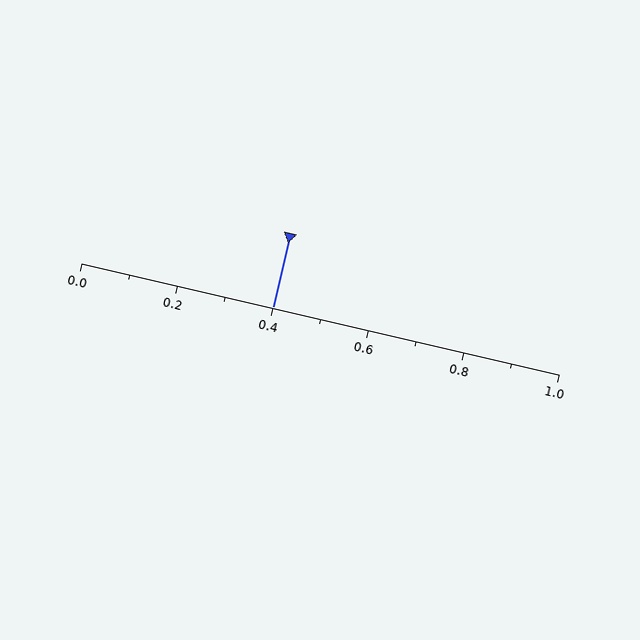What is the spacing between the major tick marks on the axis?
The major ticks are spaced 0.2 apart.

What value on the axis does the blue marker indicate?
The marker indicates approximately 0.4.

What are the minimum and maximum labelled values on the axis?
The axis runs from 0.0 to 1.0.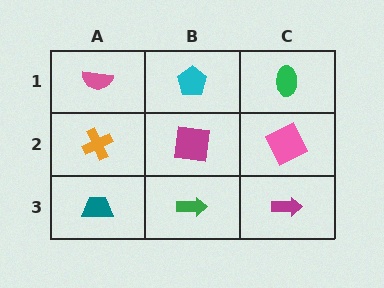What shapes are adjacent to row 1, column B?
A magenta square (row 2, column B), a pink semicircle (row 1, column A), a green ellipse (row 1, column C).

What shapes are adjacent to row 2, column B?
A cyan pentagon (row 1, column B), a green arrow (row 3, column B), an orange cross (row 2, column A), a pink square (row 2, column C).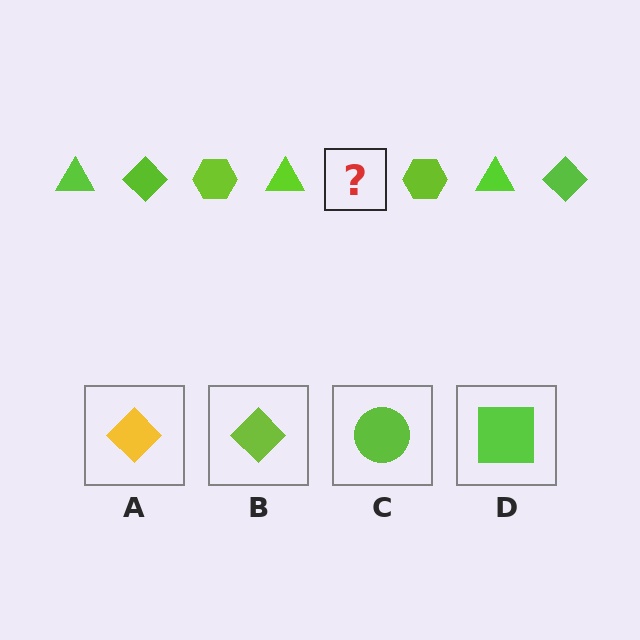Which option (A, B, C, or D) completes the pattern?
B.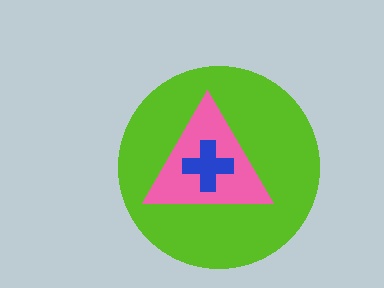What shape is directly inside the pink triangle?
The blue cross.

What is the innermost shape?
The blue cross.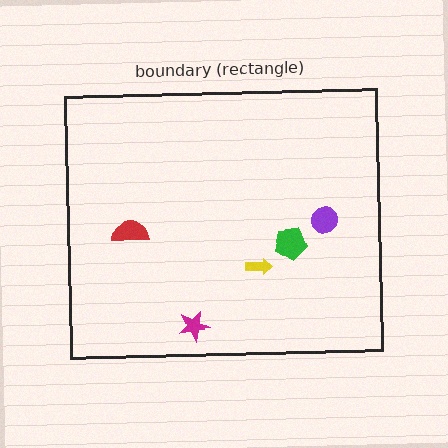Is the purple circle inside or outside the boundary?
Inside.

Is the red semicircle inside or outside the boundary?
Inside.